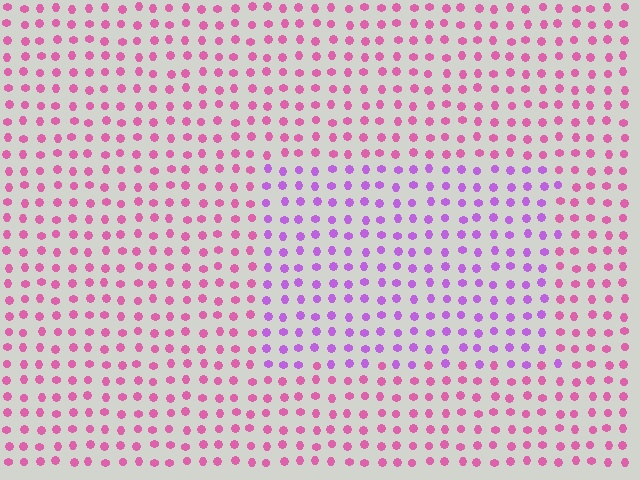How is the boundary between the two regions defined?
The boundary is defined purely by a slight shift in hue (about 41 degrees). Spacing, size, and orientation are identical on both sides.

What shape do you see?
I see a rectangle.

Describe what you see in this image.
The image is filled with small pink elements in a uniform arrangement. A rectangle-shaped region is visible where the elements are tinted to a slightly different hue, forming a subtle color boundary.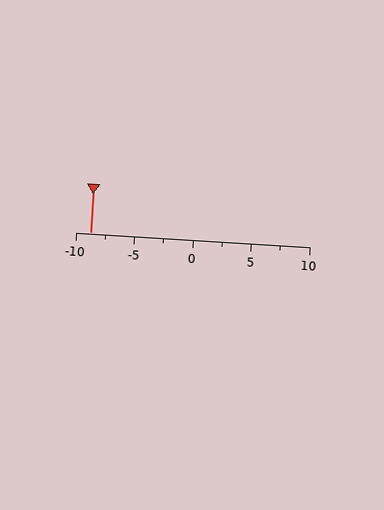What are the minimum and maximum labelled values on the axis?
The axis runs from -10 to 10.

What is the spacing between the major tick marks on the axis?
The major ticks are spaced 5 apart.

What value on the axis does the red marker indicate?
The marker indicates approximately -8.8.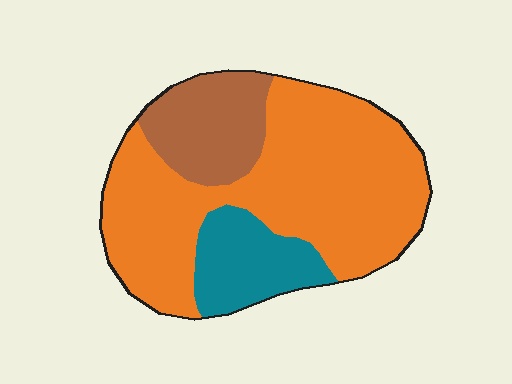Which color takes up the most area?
Orange, at roughly 65%.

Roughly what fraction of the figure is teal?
Teal takes up less than a sixth of the figure.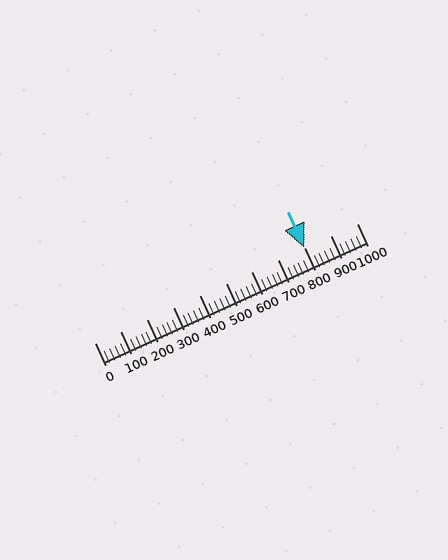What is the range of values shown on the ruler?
The ruler shows values from 0 to 1000.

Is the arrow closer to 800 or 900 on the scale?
The arrow is closer to 800.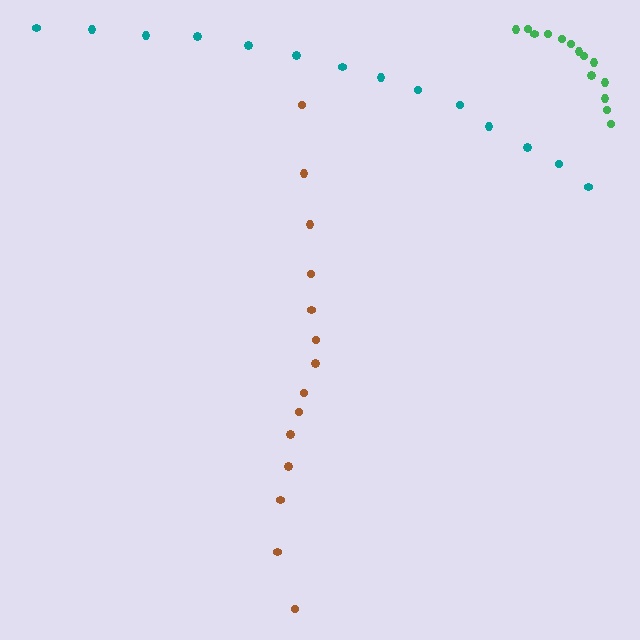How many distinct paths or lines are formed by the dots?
There are 3 distinct paths.